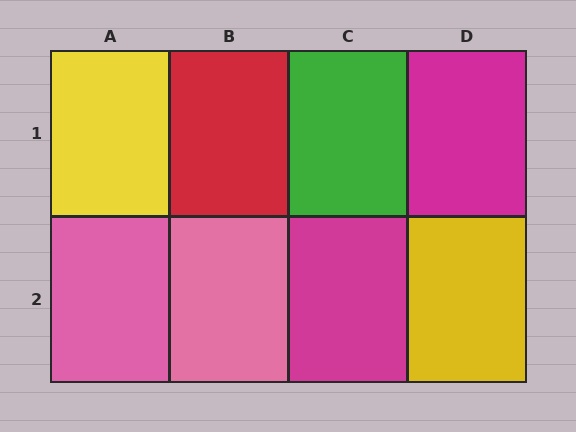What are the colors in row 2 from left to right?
Pink, pink, magenta, yellow.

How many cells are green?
1 cell is green.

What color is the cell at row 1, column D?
Magenta.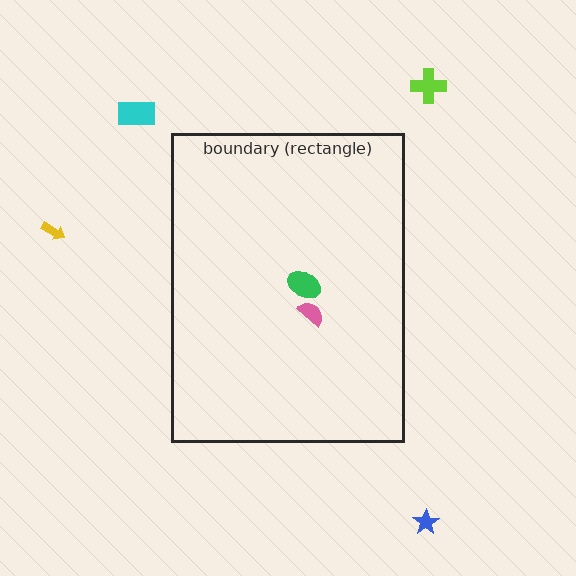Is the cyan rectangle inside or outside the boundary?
Outside.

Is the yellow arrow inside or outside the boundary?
Outside.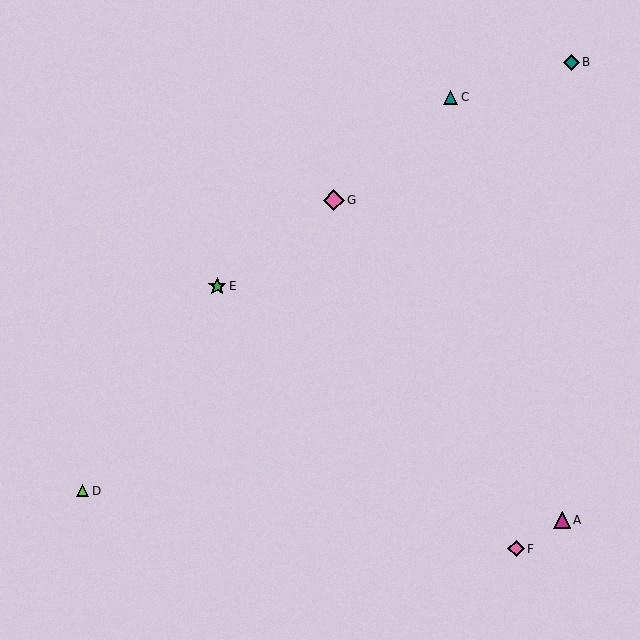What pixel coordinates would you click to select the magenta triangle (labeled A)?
Click at (562, 520) to select the magenta triangle A.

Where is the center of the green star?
The center of the green star is at (217, 286).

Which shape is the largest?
The pink diamond (labeled G) is the largest.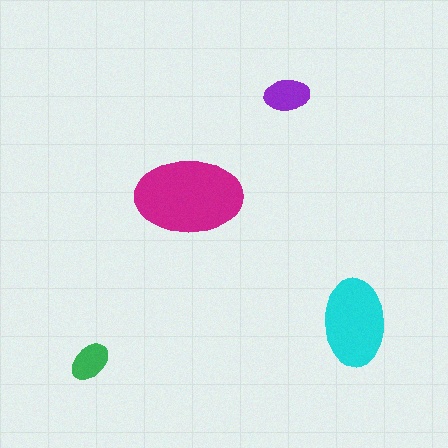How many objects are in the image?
There are 4 objects in the image.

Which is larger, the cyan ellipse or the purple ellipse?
The cyan one.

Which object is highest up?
The purple ellipse is topmost.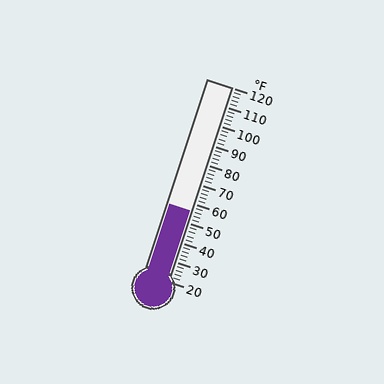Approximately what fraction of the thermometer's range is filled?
The thermometer is filled to approximately 35% of its range.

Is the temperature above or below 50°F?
The temperature is above 50°F.